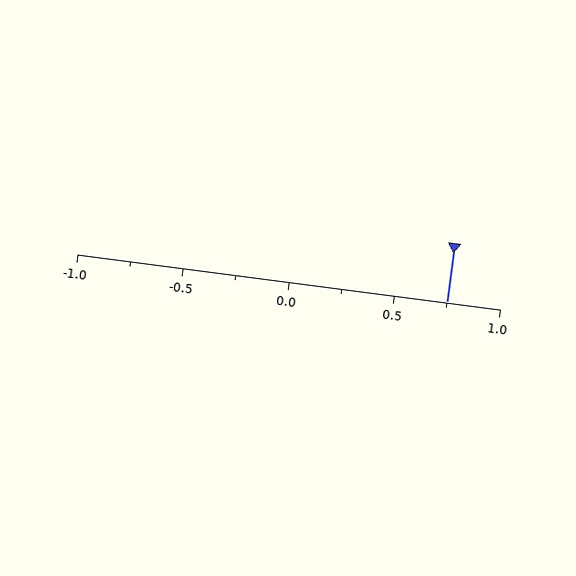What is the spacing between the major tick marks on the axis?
The major ticks are spaced 0.5 apart.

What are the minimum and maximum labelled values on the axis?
The axis runs from -1.0 to 1.0.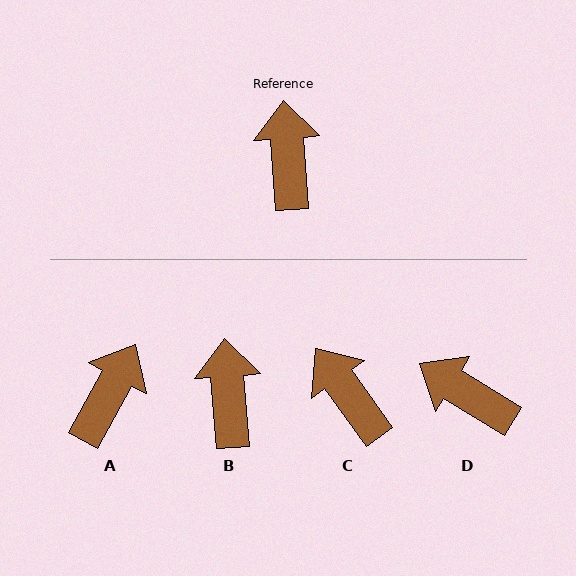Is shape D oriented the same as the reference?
No, it is off by about 54 degrees.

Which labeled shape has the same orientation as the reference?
B.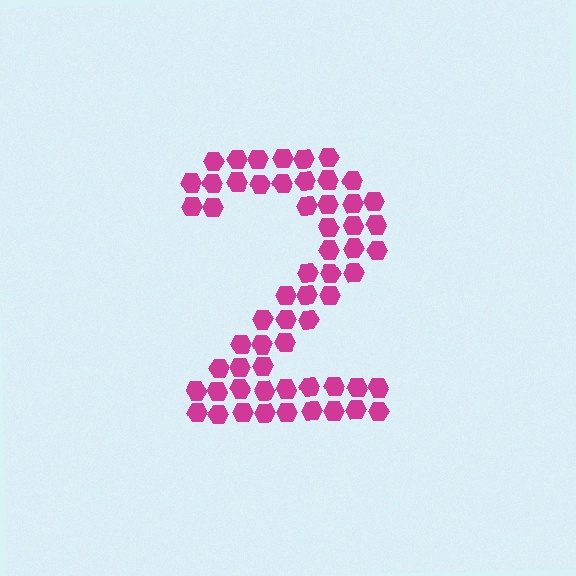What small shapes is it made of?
It is made of small hexagons.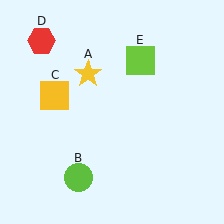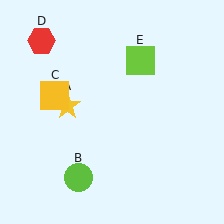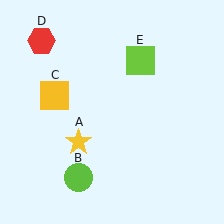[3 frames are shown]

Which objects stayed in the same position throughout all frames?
Lime circle (object B) and yellow square (object C) and red hexagon (object D) and lime square (object E) remained stationary.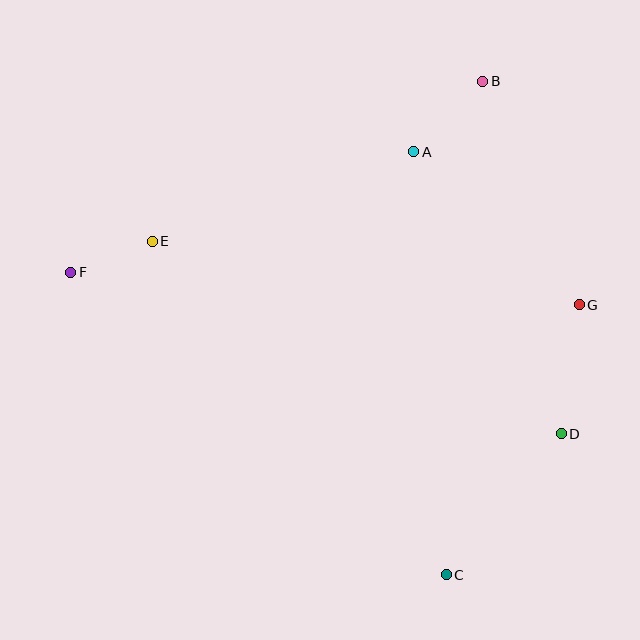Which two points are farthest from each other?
Points D and F are farthest from each other.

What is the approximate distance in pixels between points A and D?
The distance between A and D is approximately 318 pixels.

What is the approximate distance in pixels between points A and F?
The distance between A and F is approximately 364 pixels.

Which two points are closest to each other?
Points E and F are closest to each other.